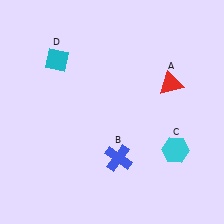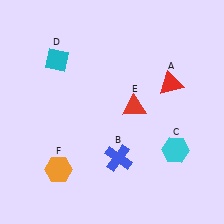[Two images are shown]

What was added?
A red triangle (E), an orange hexagon (F) were added in Image 2.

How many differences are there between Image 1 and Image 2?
There are 2 differences between the two images.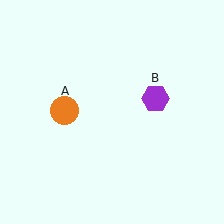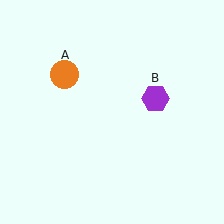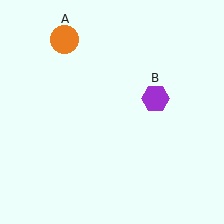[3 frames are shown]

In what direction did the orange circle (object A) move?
The orange circle (object A) moved up.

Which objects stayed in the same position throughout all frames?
Purple hexagon (object B) remained stationary.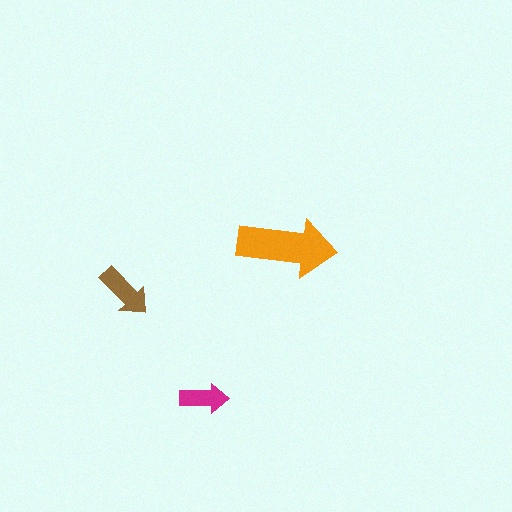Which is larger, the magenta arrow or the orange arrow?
The orange one.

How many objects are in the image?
There are 3 objects in the image.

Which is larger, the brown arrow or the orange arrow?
The orange one.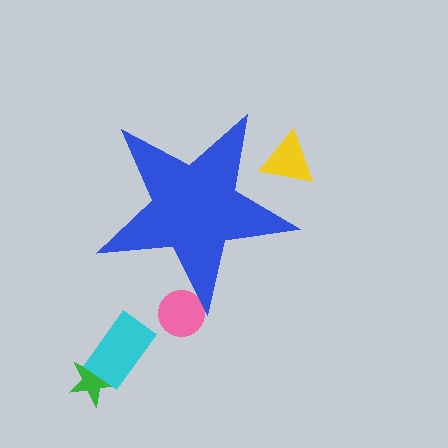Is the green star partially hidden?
No, the green star is fully visible.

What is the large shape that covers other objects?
A blue star.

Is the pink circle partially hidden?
Yes, the pink circle is partially hidden behind the blue star.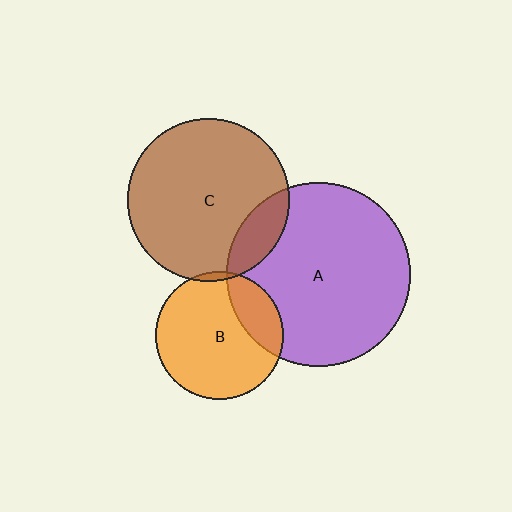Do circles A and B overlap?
Yes.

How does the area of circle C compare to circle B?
Approximately 1.6 times.